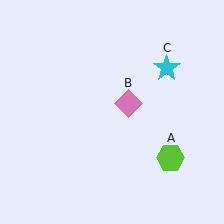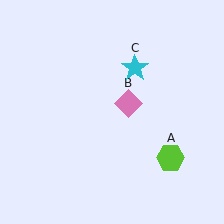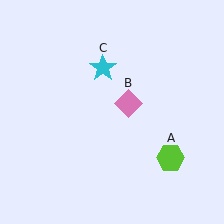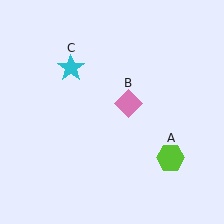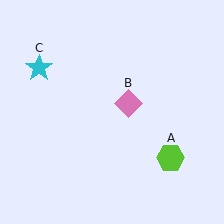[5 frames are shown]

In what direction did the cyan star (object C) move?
The cyan star (object C) moved left.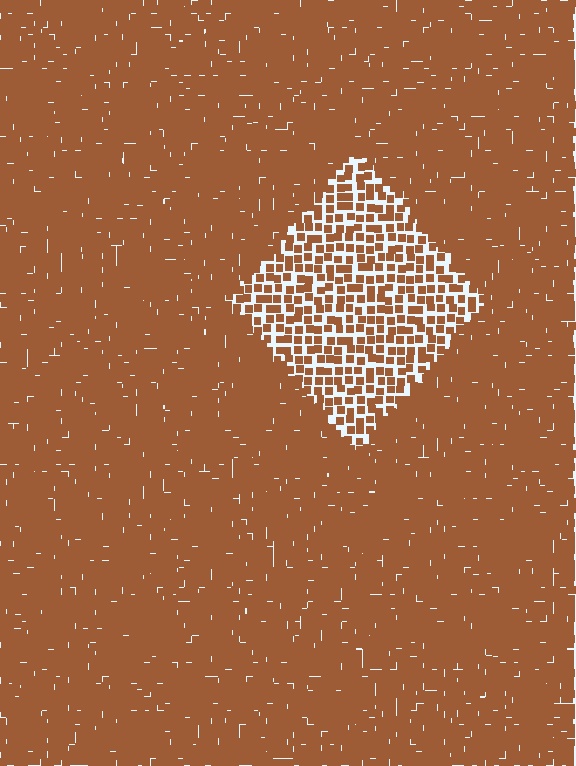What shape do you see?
I see a diamond.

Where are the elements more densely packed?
The elements are more densely packed outside the diamond boundary.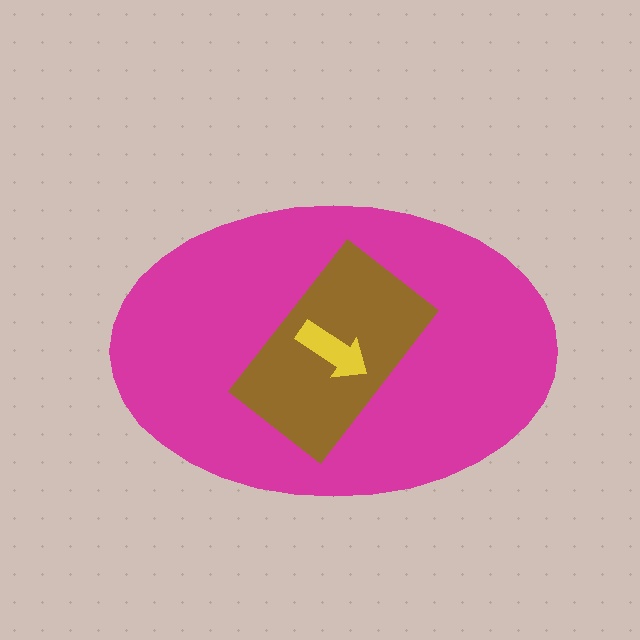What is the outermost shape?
The magenta ellipse.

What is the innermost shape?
The yellow arrow.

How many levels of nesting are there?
3.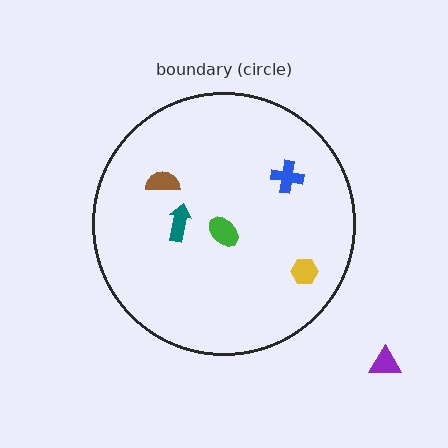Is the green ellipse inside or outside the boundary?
Inside.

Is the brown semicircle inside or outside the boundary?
Inside.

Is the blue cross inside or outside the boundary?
Inside.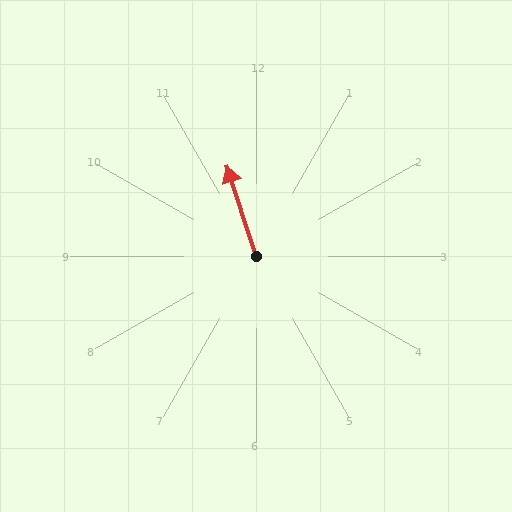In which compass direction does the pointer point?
North.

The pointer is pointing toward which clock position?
Roughly 11 o'clock.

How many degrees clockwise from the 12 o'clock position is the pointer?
Approximately 342 degrees.